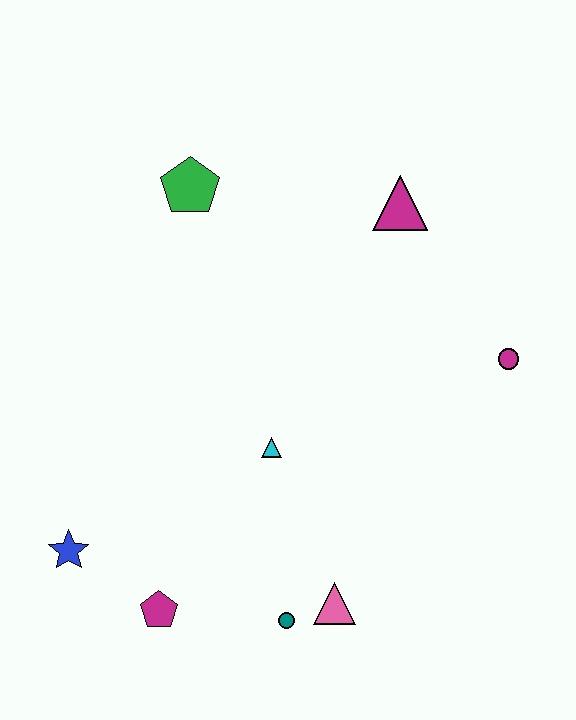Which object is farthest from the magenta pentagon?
The magenta triangle is farthest from the magenta pentagon.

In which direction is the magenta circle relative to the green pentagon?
The magenta circle is to the right of the green pentagon.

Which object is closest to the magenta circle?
The magenta triangle is closest to the magenta circle.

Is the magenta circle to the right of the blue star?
Yes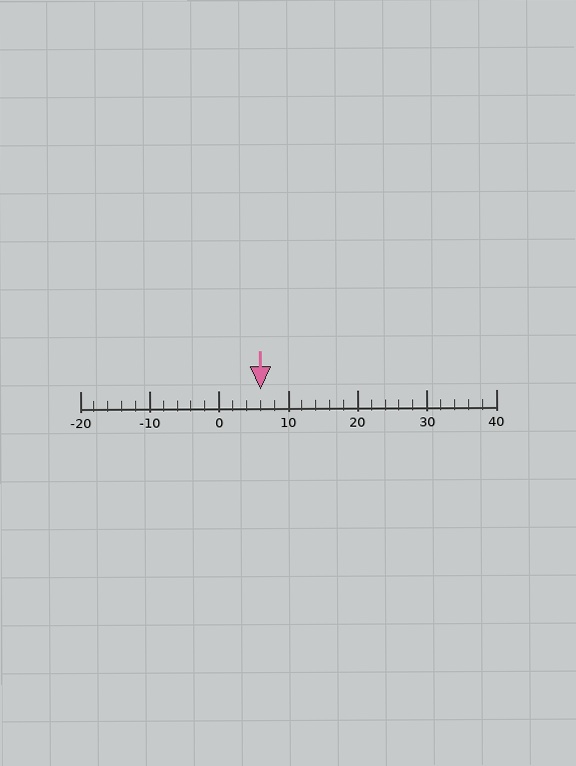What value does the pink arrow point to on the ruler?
The pink arrow points to approximately 6.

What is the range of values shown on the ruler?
The ruler shows values from -20 to 40.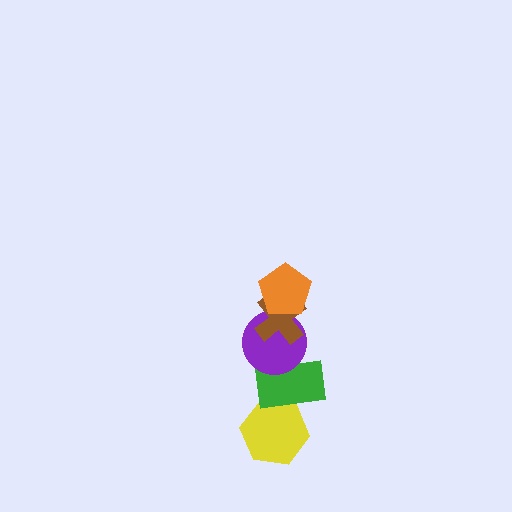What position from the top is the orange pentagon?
The orange pentagon is 1st from the top.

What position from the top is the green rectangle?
The green rectangle is 4th from the top.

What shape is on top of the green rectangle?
The purple circle is on top of the green rectangle.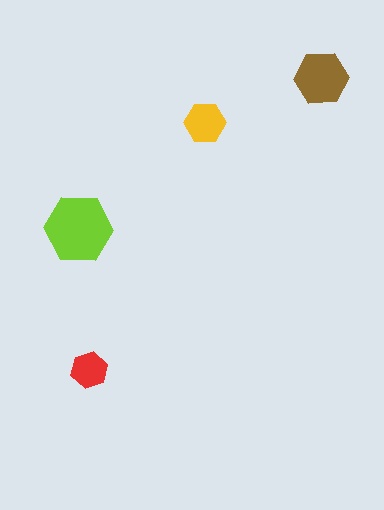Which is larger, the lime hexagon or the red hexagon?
The lime one.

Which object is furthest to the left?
The lime hexagon is leftmost.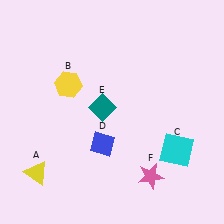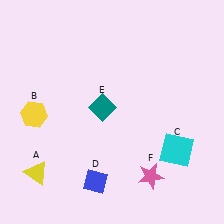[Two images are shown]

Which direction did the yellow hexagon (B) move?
The yellow hexagon (B) moved left.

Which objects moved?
The objects that moved are: the yellow hexagon (B), the blue diamond (D).